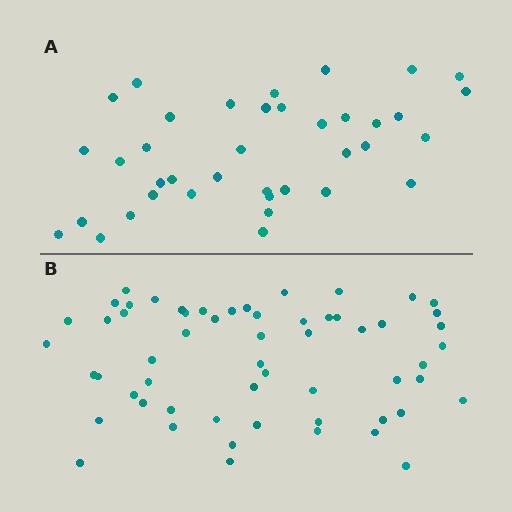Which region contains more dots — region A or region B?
Region B (the bottom region) has more dots.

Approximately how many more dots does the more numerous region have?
Region B has approximately 20 more dots than region A.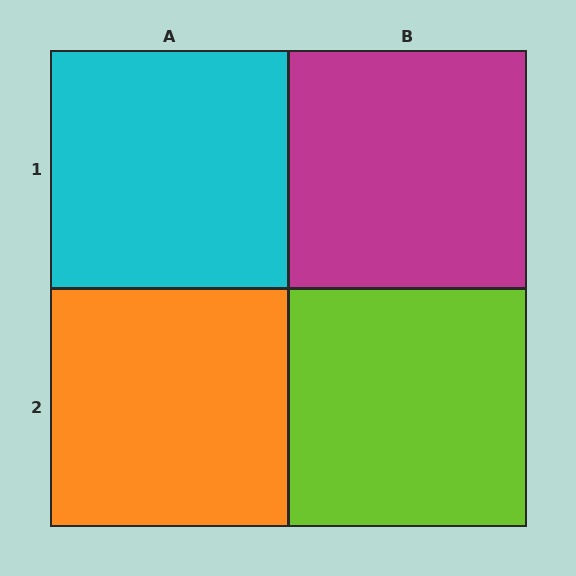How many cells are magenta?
1 cell is magenta.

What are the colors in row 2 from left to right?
Orange, lime.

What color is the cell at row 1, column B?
Magenta.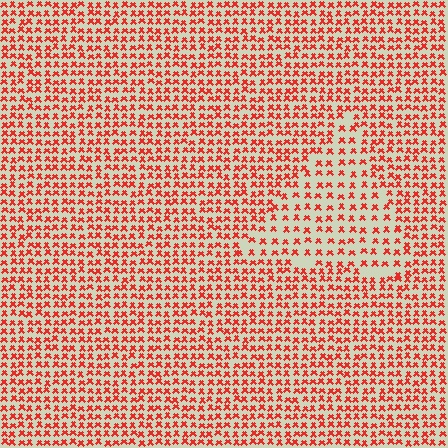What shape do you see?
I see a triangle.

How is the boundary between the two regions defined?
The boundary is defined by a change in element density (approximately 1.7x ratio). All elements are the same color, size, and shape.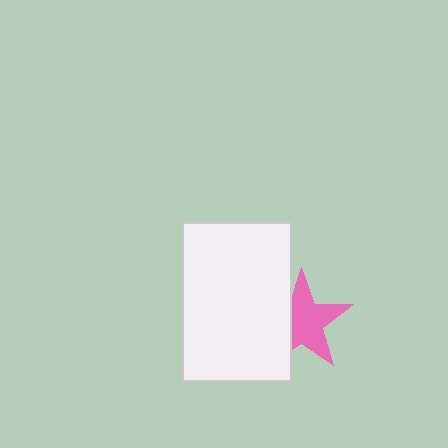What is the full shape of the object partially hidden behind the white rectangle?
The partially hidden object is a pink star.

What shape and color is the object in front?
The object in front is a white rectangle.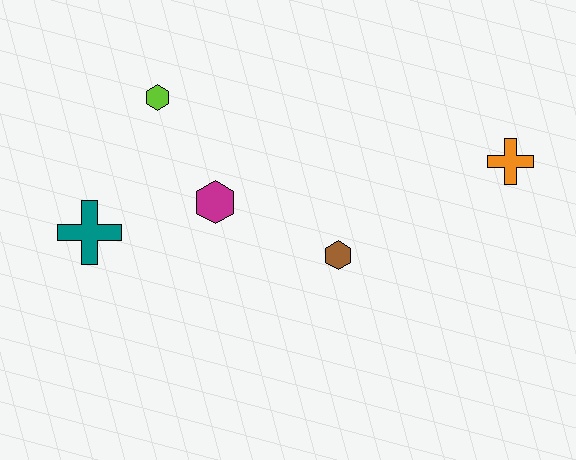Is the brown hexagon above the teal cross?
No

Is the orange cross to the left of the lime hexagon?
No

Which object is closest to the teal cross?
The magenta hexagon is closest to the teal cross.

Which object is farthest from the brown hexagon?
The teal cross is farthest from the brown hexagon.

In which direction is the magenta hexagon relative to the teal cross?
The magenta hexagon is to the right of the teal cross.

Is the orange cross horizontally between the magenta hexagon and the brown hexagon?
No